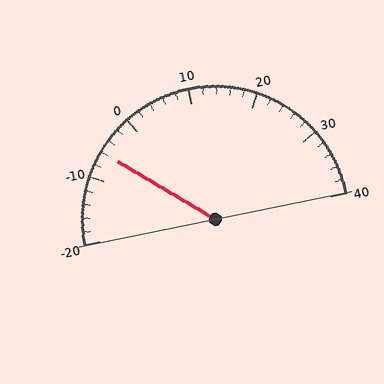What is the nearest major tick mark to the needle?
The nearest major tick mark is -10.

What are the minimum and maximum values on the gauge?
The gauge ranges from -20 to 40.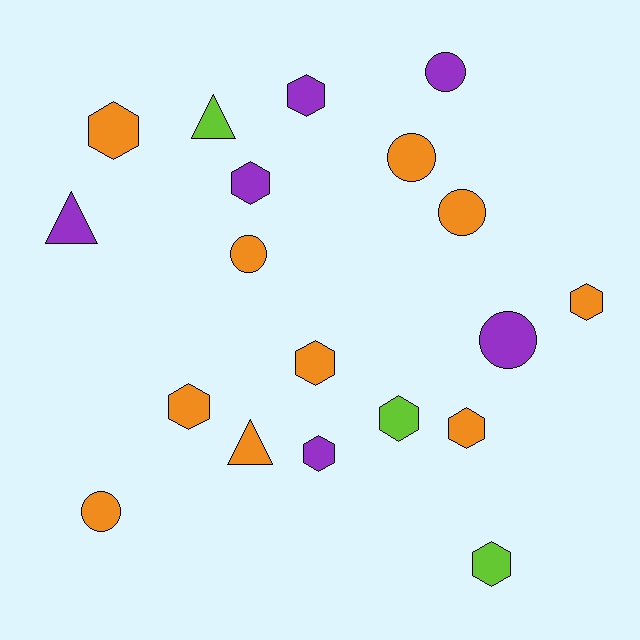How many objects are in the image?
There are 19 objects.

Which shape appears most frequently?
Hexagon, with 10 objects.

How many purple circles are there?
There are 2 purple circles.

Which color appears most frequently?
Orange, with 10 objects.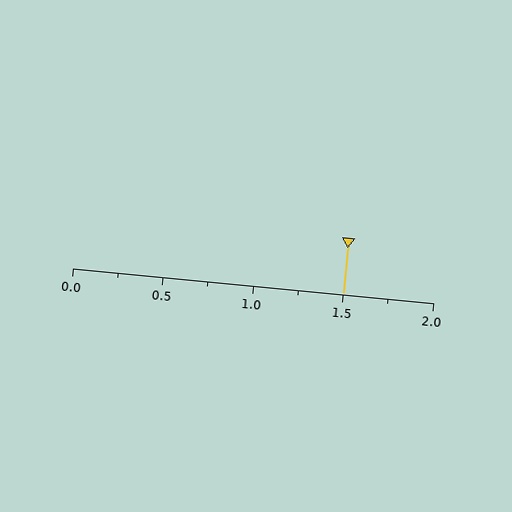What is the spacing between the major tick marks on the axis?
The major ticks are spaced 0.5 apart.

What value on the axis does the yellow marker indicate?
The marker indicates approximately 1.5.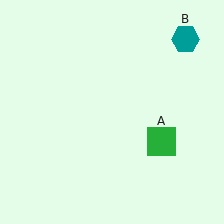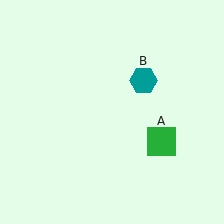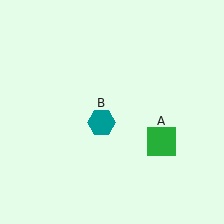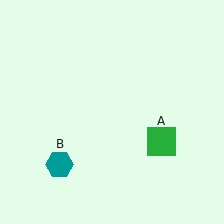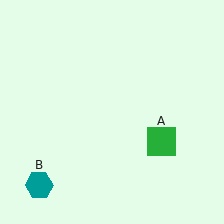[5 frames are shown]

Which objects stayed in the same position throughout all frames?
Green square (object A) remained stationary.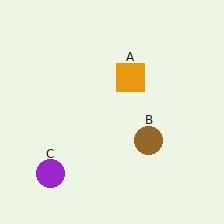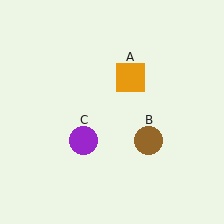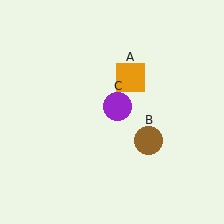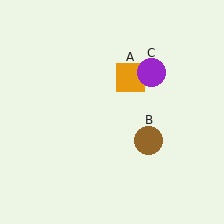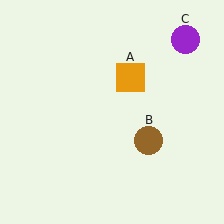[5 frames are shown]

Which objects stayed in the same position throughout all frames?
Orange square (object A) and brown circle (object B) remained stationary.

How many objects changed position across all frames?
1 object changed position: purple circle (object C).